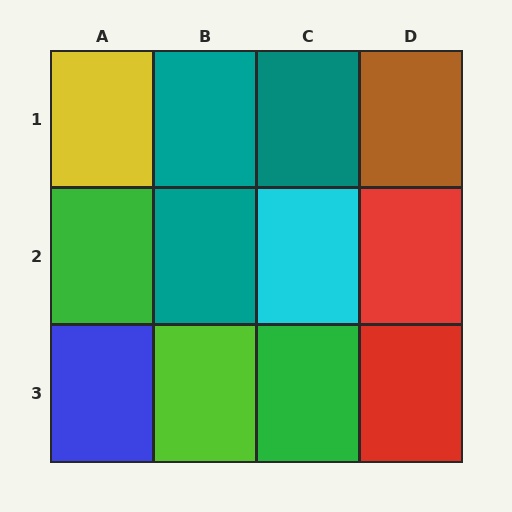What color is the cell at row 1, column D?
Brown.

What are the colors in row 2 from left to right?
Green, teal, cyan, red.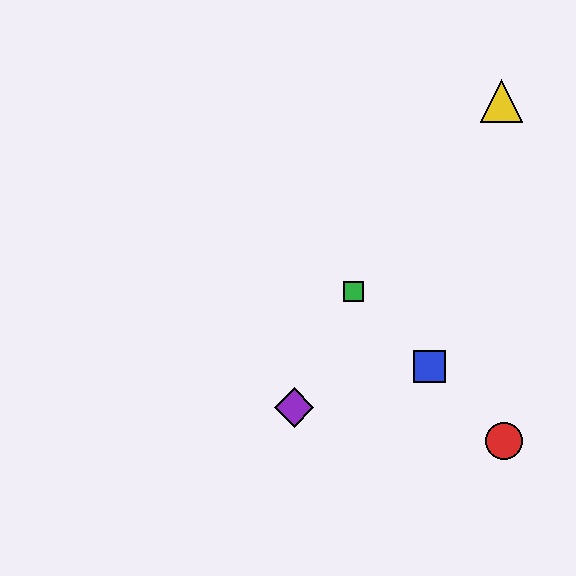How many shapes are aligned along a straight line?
3 shapes (the red circle, the blue square, the green square) are aligned along a straight line.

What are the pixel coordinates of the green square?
The green square is at (353, 291).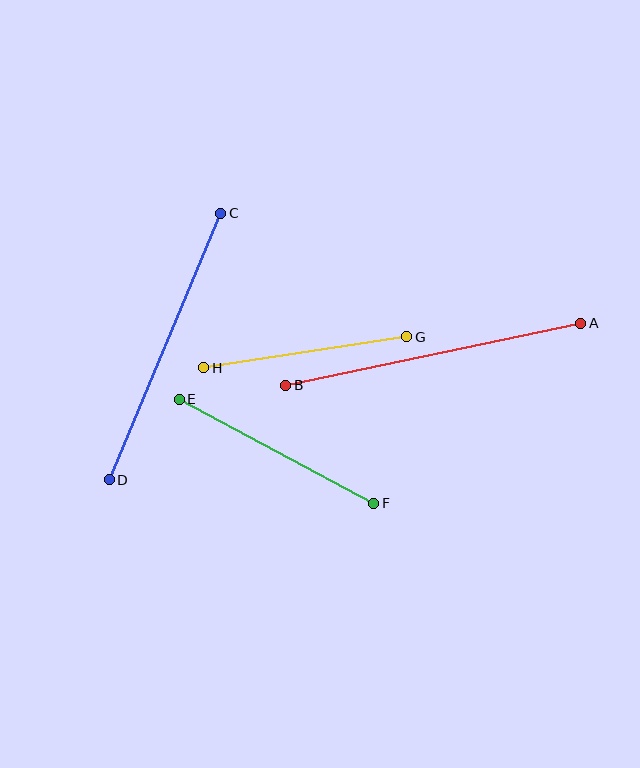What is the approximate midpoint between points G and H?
The midpoint is at approximately (305, 352) pixels.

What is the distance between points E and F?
The distance is approximately 221 pixels.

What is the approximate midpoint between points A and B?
The midpoint is at approximately (433, 354) pixels.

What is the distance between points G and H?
The distance is approximately 205 pixels.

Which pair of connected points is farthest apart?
Points A and B are farthest apart.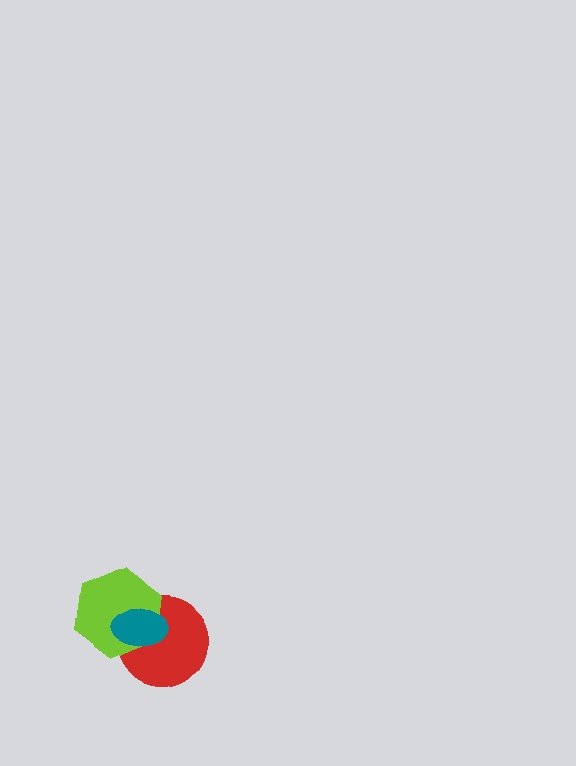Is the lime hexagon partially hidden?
Yes, it is partially covered by another shape.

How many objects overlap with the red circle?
2 objects overlap with the red circle.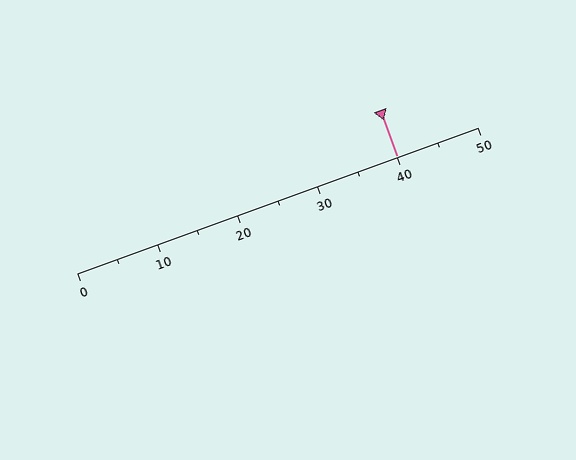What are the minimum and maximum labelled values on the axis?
The axis runs from 0 to 50.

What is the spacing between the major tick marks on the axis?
The major ticks are spaced 10 apart.